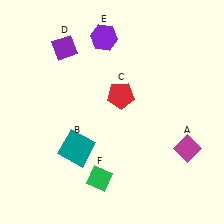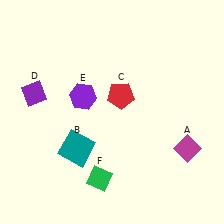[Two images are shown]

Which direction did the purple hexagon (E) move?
The purple hexagon (E) moved down.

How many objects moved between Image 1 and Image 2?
2 objects moved between the two images.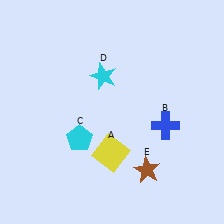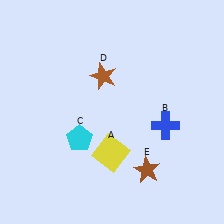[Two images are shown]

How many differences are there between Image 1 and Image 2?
There is 1 difference between the two images.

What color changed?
The star (D) changed from cyan in Image 1 to brown in Image 2.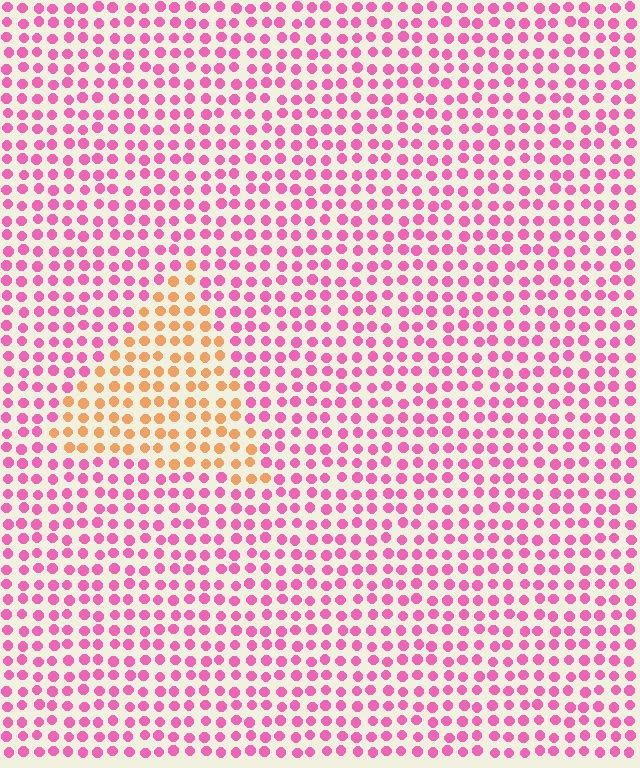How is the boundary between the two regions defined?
The boundary is defined purely by a slight shift in hue (about 62 degrees). Spacing, size, and orientation are identical on both sides.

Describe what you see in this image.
The image is filled with small pink elements in a uniform arrangement. A triangle-shaped region is visible where the elements are tinted to a slightly different hue, forming a subtle color boundary.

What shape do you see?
I see a triangle.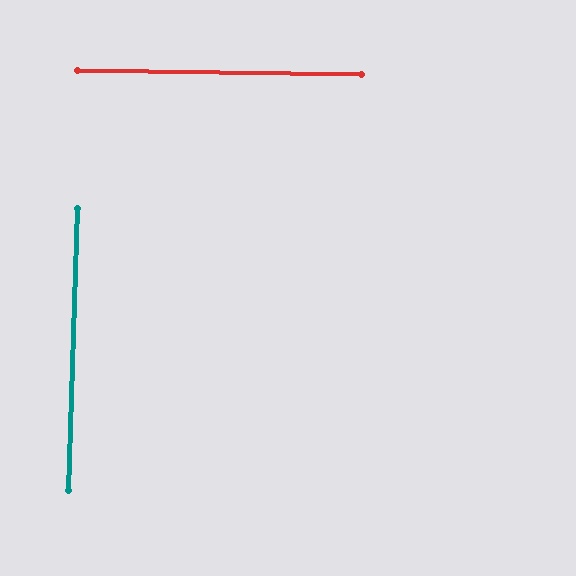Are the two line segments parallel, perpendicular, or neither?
Perpendicular — they meet at approximately 89°.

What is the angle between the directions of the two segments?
Approximately 89 degrees.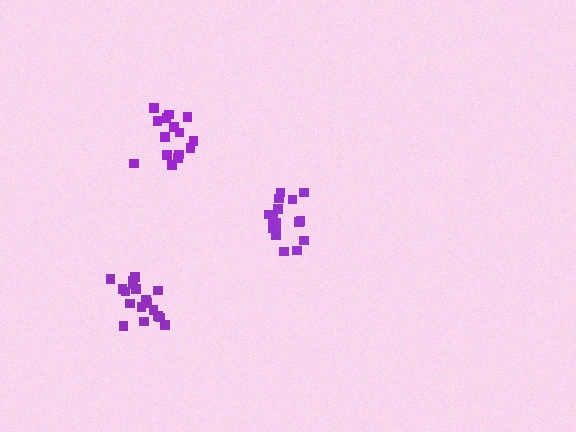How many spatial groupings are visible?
There are 3 spatial groupings.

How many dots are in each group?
Group 1: 16 dots, Group 2: 18 dots, Group 3: 15 dots (49 total).